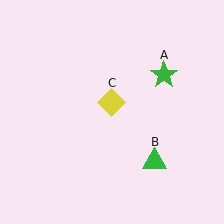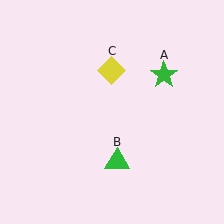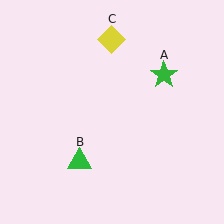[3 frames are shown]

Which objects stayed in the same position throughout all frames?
Green star (object A) remained stationary.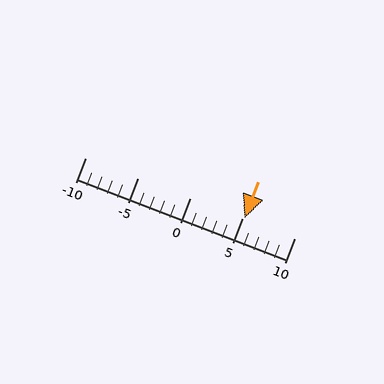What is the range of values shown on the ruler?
The ruler shows values from -10 to 10.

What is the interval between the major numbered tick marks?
The major tick marks are spaced 5 units apart.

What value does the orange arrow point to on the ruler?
The orange arrow points to approximately 5.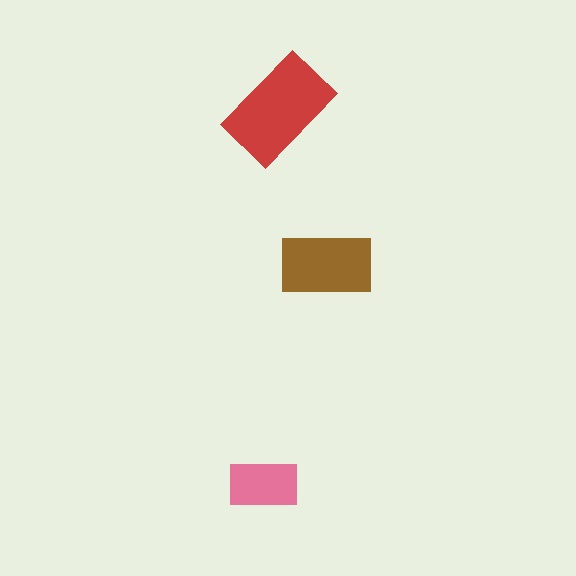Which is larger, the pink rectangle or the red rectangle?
The red one.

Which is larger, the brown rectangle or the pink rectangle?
The brown one.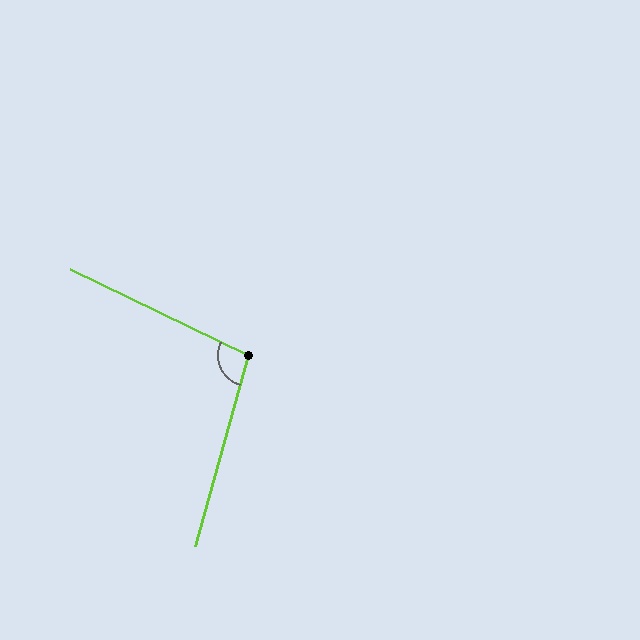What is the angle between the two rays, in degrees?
Approximately 100 degrees.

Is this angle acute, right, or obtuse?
It is obtuse.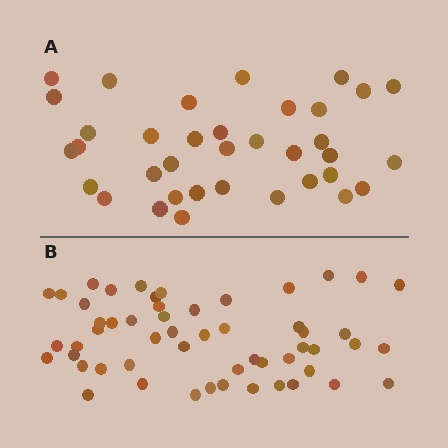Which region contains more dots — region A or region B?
Region B (the bottom region) has more dots.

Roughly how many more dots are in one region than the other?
Region B has approximately 20 more dots than region A.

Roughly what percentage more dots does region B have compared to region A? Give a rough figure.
About 50% more.